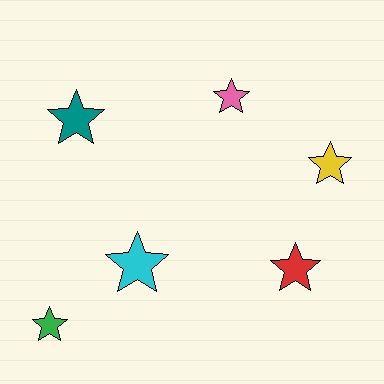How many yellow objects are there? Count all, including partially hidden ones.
There is 1 yellow object.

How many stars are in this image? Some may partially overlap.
There are 6 stars.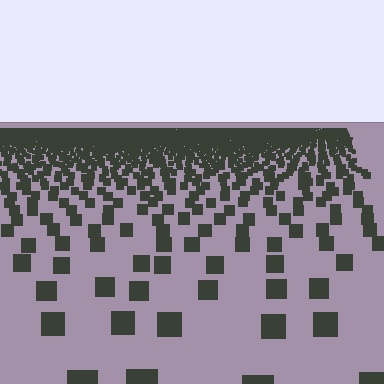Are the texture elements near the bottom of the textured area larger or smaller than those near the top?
Larger. Near the bottom, elements are closer to the viewer and appear at a bigger on-screen size.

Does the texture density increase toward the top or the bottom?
Density increases toward the top.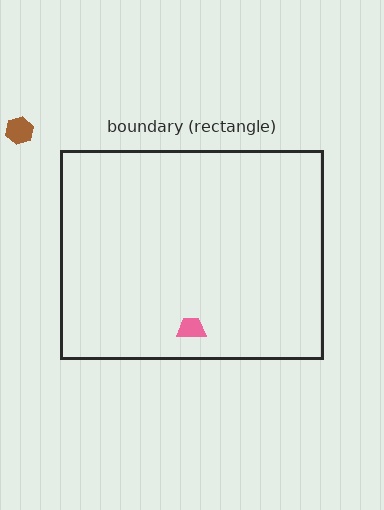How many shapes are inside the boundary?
1 inside, 1 outside.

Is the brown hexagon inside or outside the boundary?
Outside.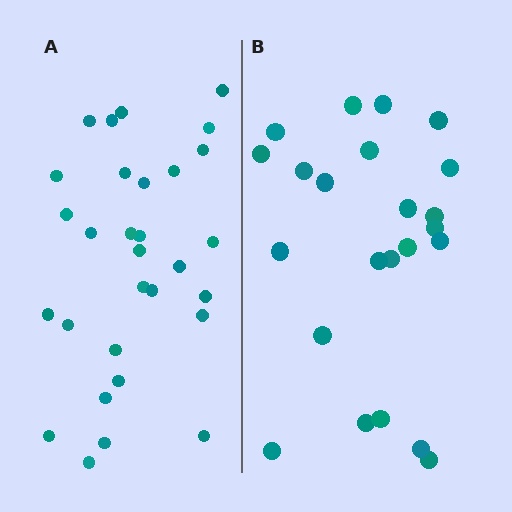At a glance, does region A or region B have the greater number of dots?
Region A (the left region) has more dots.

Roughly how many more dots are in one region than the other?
Region A has roughly 8 or so more dots than region B.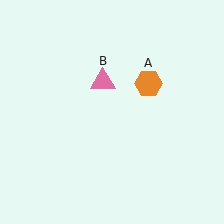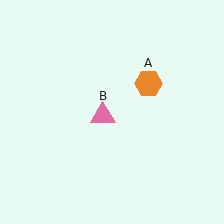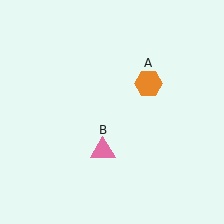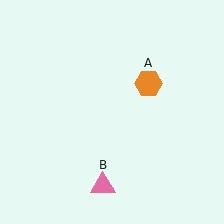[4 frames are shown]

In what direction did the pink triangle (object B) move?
The pink triangle (object B) moved down.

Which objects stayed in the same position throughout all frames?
Orange hexagon (object A) remained stationary.